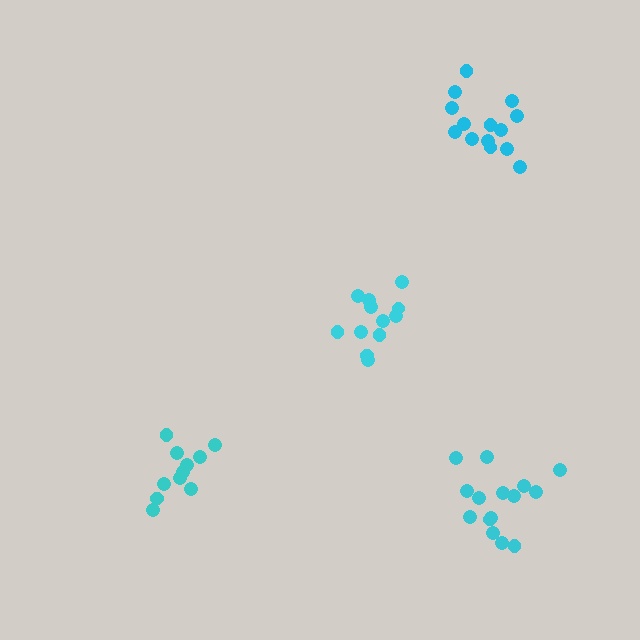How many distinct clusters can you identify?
There are 4 distinct clusters.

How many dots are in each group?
Group 1: 14 dots, Group 2: 11 dots, Group 3: 12 dots, Group 4: 15 dots (52 total).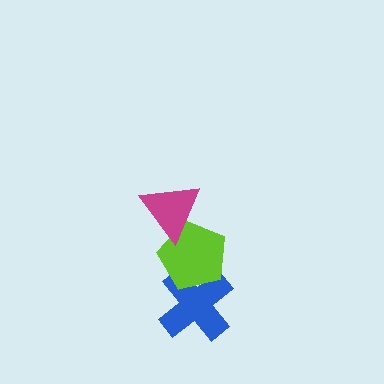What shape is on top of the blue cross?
The lime pentagon is on top of the blue cross.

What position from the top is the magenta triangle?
The magenta triangle is 1st from the top.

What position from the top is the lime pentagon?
The lime pentagon is 2nd from the top.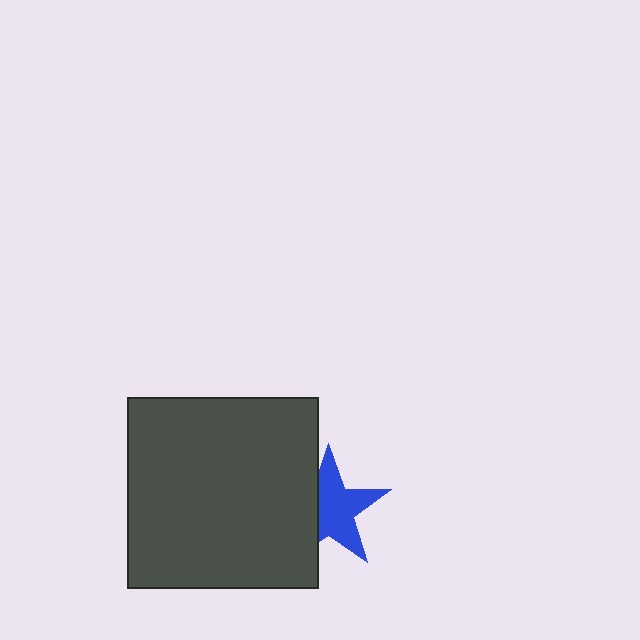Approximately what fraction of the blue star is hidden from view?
Roughly 35% of the blue star is hidden behind the dark gray square.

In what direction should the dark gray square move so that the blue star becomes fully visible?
The dark gray square should move left. That is the shortest direction to clear the overlap and leave the blue star fully visible.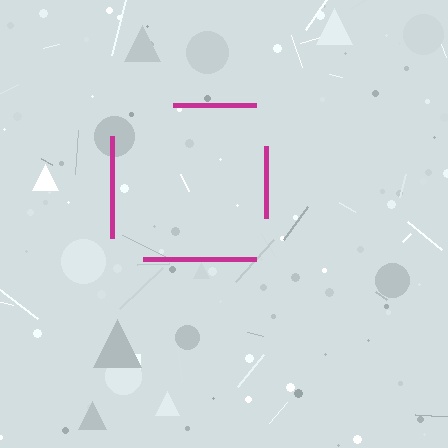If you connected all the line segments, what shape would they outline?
They would outline a square.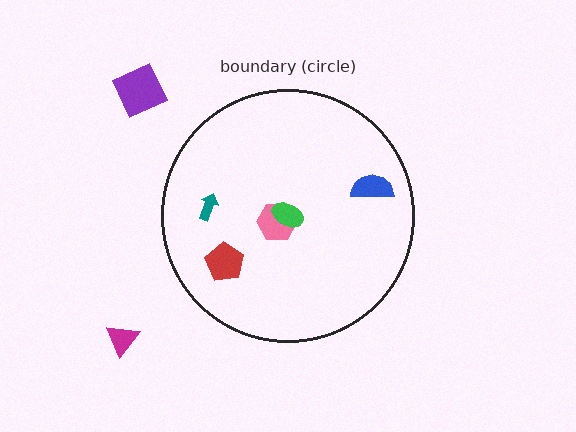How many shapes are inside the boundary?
5 inside, 2 outside.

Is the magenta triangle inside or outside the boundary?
Outside.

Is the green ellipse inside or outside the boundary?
Inside.